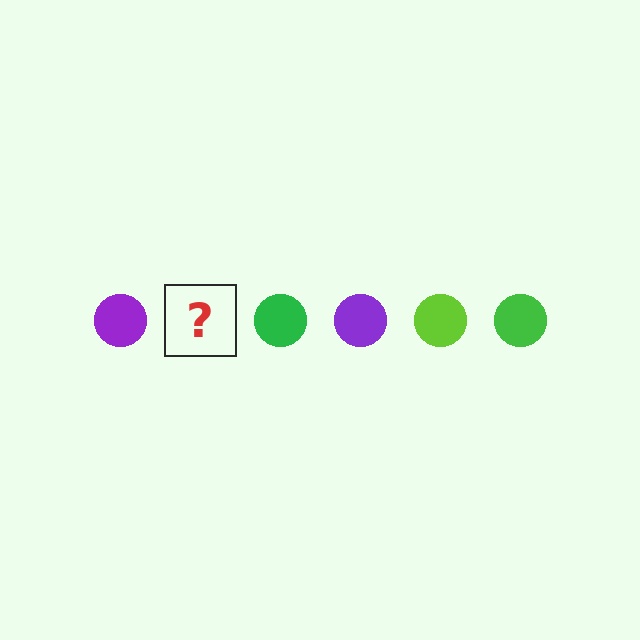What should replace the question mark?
The question mark should be replaced with a lime circle.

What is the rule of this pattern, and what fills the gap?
The rule is that the pattern cycles through purple, lime, green circles. The gap should be filled with a lime circle.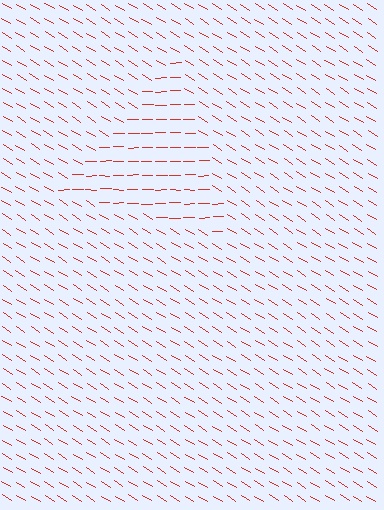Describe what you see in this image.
The image is filled with small red line segments. A triangle region in the image has lines oriented differently from the surrounding lines, creating a visible texture boundary.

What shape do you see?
I see a triangle.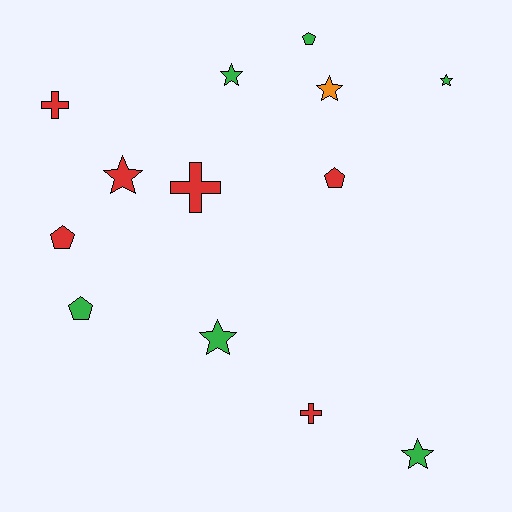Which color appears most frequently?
Green, with 6 objects.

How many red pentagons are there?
There are 2 red pentagons.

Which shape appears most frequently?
Star, with 6 objects.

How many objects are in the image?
There are 13 objects.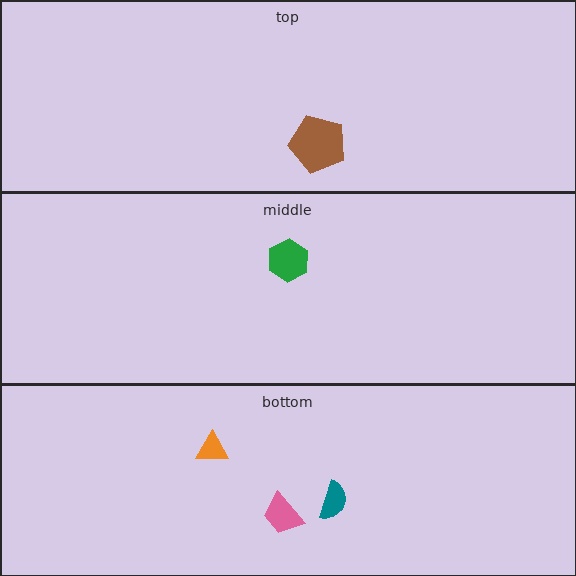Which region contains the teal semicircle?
The bottom region.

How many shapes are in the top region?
1.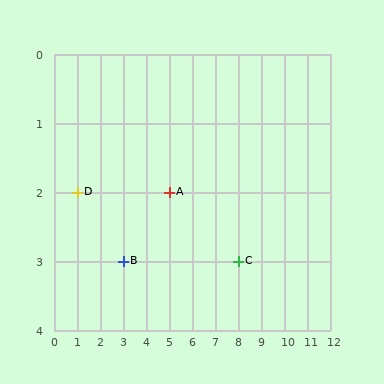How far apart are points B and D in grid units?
Points B and D are 2 columns and 1 row apart (about 2.2 grid units diagonally).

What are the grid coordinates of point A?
Point A is at grid coordinates (5, 2).